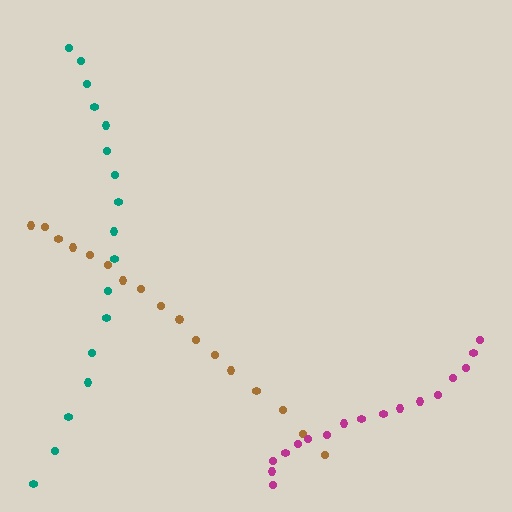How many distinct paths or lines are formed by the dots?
There are 3 distinct paths.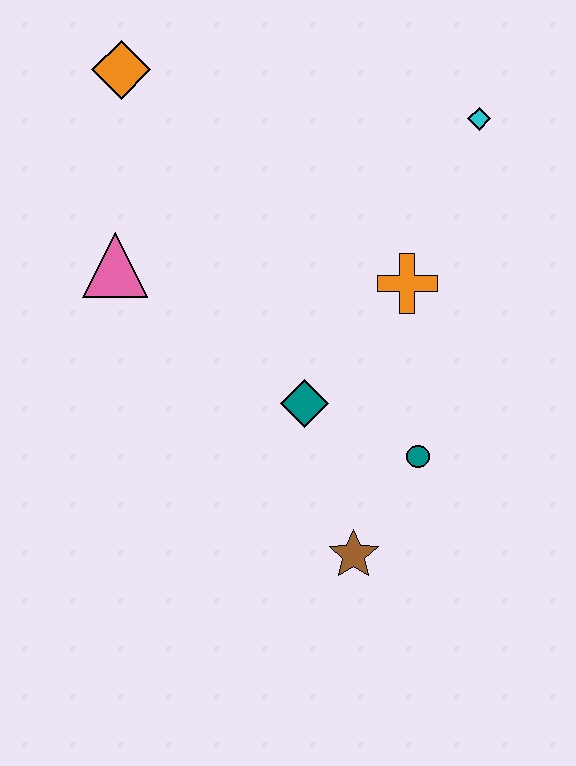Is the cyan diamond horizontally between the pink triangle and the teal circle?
No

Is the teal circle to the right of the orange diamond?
Yes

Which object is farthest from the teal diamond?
The orange diamond is farthest from the teal diamond.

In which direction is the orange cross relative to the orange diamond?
The orange cross is to the right of the orange diamond.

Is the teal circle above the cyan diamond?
No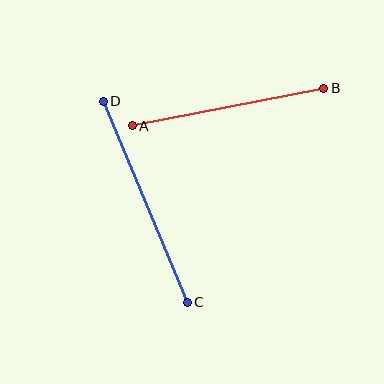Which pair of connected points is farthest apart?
Points C and D are farthest apart.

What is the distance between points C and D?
The distance is approximately 218 pixels.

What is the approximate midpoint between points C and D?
The midpoint is at approximately (145, 202) pixels.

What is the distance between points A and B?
The distance is approximately 195 pixels.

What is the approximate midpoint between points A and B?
The midpoint is at approximately (228, 107) pixels.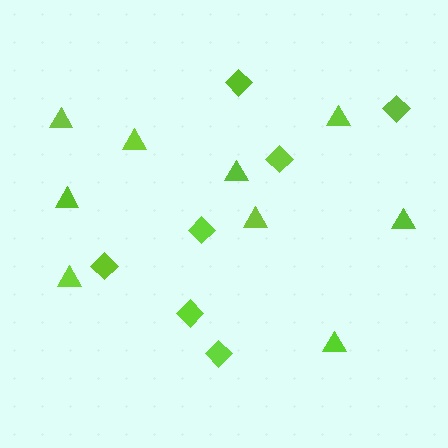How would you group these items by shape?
There are 2 groups: one group of diamonds (7) and one group of triangles (9).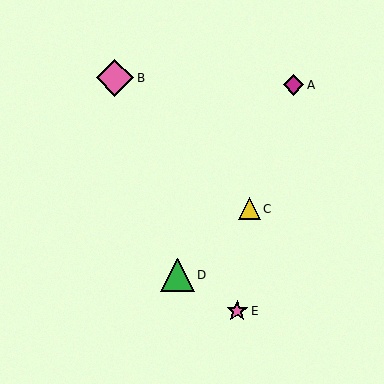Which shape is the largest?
The pink diamond (labeled B) is the largest.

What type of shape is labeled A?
Shape A is a magenta diamond.